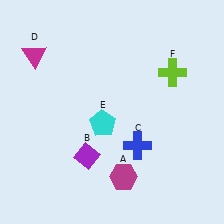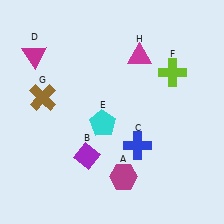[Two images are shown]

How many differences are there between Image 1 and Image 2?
There are 2 differences between the two images.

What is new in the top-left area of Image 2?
A brown cross (G) was added in the top-left area of Image 2.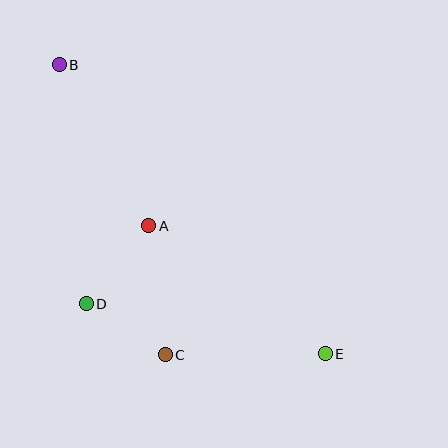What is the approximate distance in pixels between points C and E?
The distance between C and E is approximately 160 pixels.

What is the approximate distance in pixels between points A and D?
The distance between A and D is approximately 100 pixels.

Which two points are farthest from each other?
Points B and E are farthest from each other.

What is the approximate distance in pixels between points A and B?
The distance between A and B is approximately 184 pixels.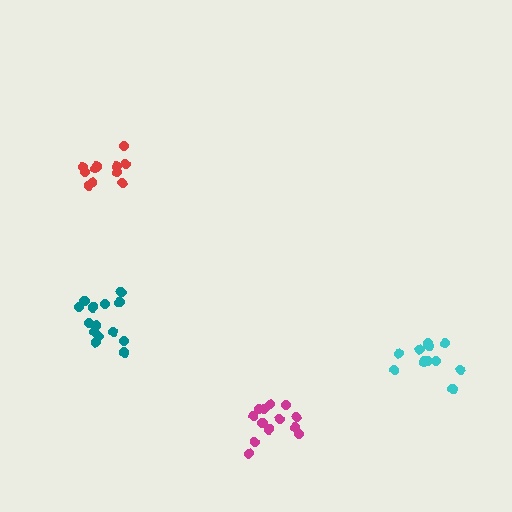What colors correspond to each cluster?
The clusters are colored: cyan, red, magenta, teal.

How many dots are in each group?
Group 1: 11 dots, Group 2: 11 dots, Group 3: 13 dots, Group 4: 14 dots (49 total).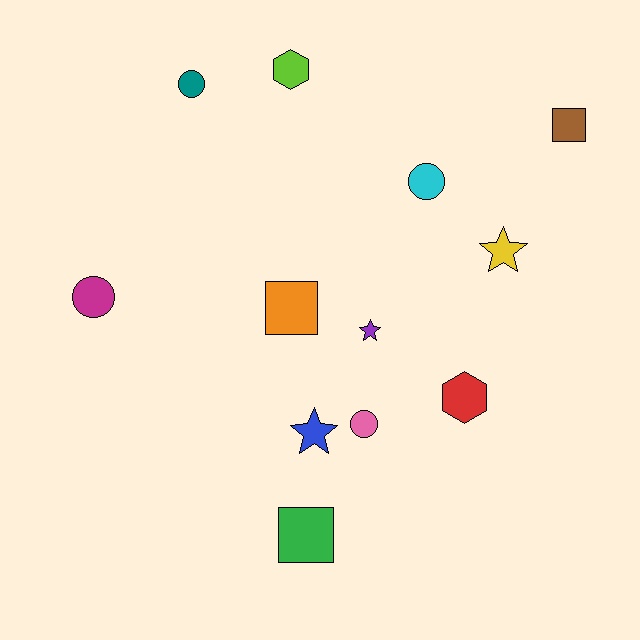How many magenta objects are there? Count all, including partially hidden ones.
There is 1 magenta object.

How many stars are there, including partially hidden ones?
There are 3 stars.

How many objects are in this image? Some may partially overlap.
There are 12 objects.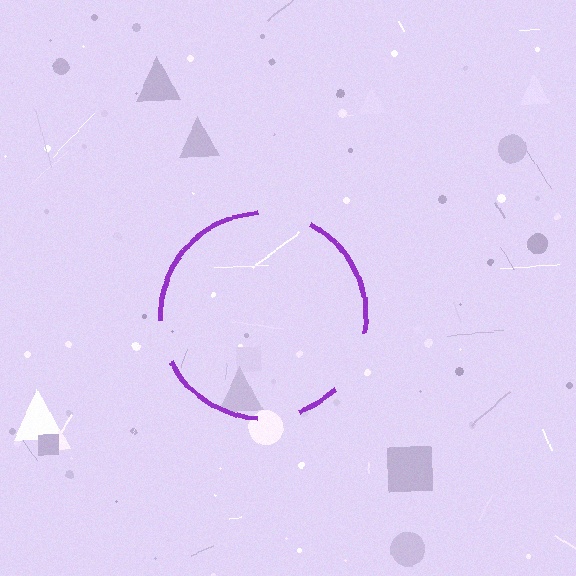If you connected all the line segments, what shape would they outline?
They would outline a circle.